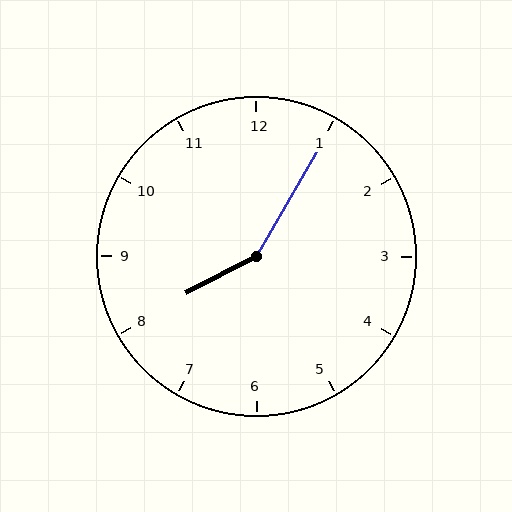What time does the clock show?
8:05.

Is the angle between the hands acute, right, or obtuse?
It is obtuse.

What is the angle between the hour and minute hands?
Approximately 148 degrees.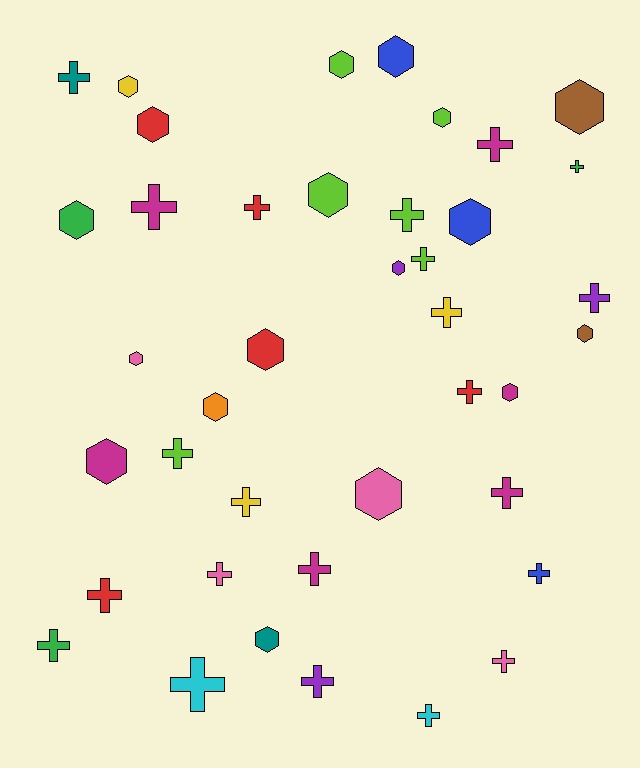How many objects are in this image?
There are 40 objects.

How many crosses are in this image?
There are 22 crosses.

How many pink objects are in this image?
There are 4 pink objects.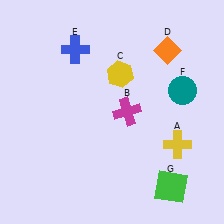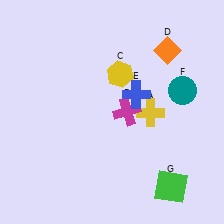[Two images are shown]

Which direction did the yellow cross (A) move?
The yellow cross (A) moved up.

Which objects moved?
The objects that moved are: the yellow cross (A), the blue cross (E).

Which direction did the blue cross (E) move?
The blue cross (E) moved right.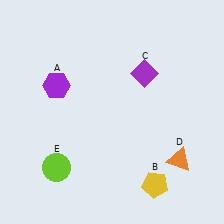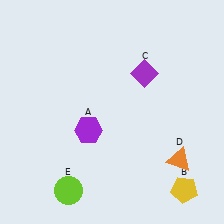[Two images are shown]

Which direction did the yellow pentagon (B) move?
The yellow pentagon (B) moved right.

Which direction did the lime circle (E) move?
The lime circle (E) moved down.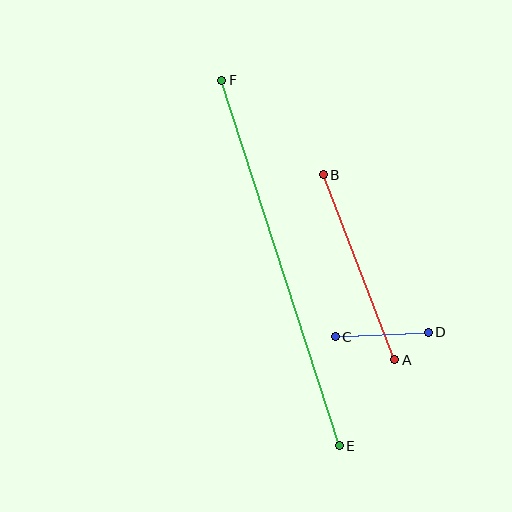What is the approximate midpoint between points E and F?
The midpoint is at approximately (280, 263) pixels.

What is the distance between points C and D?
The distance is approximately 93 pixels.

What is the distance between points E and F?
The distance is approximately 384 pixels.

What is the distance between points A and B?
The distance is approximately 198 pixels.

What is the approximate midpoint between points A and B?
The midpoint is at approximately (359, 267) pixels.